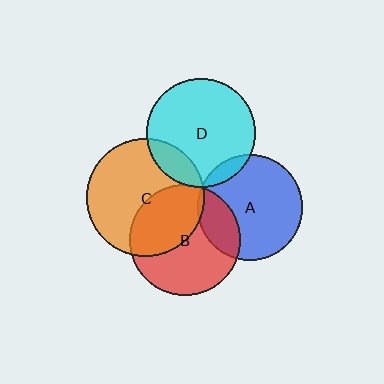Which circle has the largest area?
Circle C (orange).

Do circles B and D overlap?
Yes.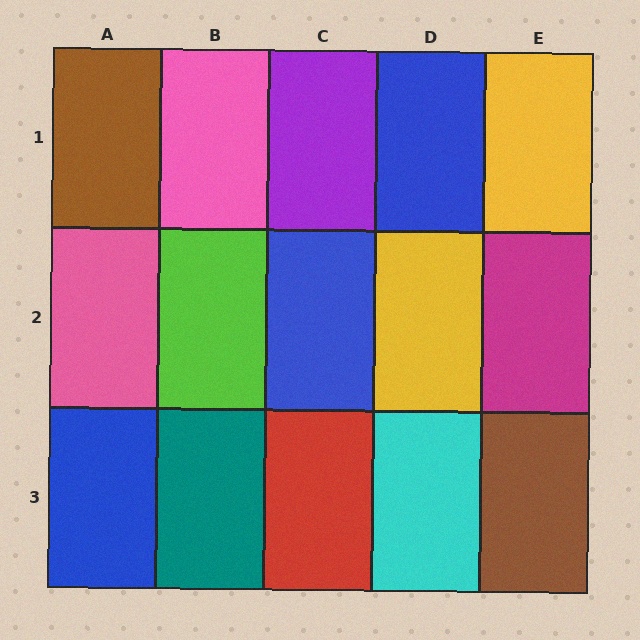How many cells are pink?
2 cells are pink.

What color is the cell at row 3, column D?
Cyan.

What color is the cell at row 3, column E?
Brown.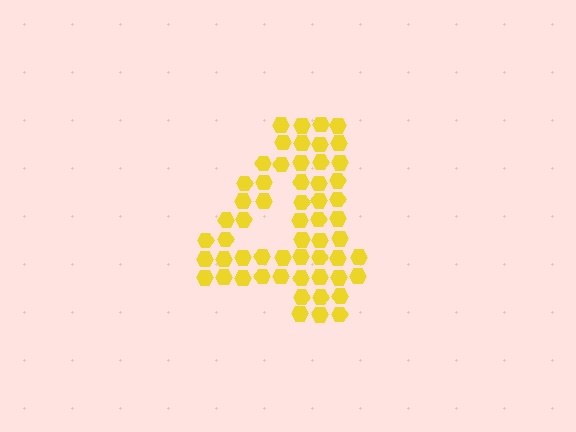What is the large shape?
The large shape is the digit 4.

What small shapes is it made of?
It is made of small hexagons.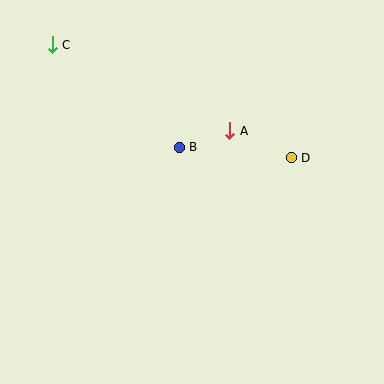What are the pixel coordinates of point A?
Point A is at (230, 131).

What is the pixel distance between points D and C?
The distance between D and C is 264 pixels.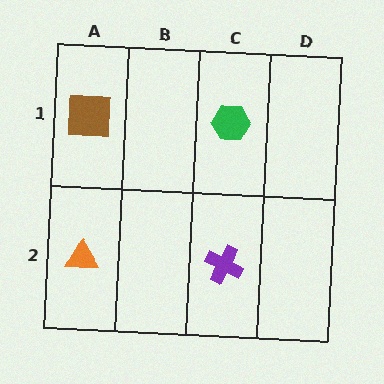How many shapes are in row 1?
2 shapes.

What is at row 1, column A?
A brown square.